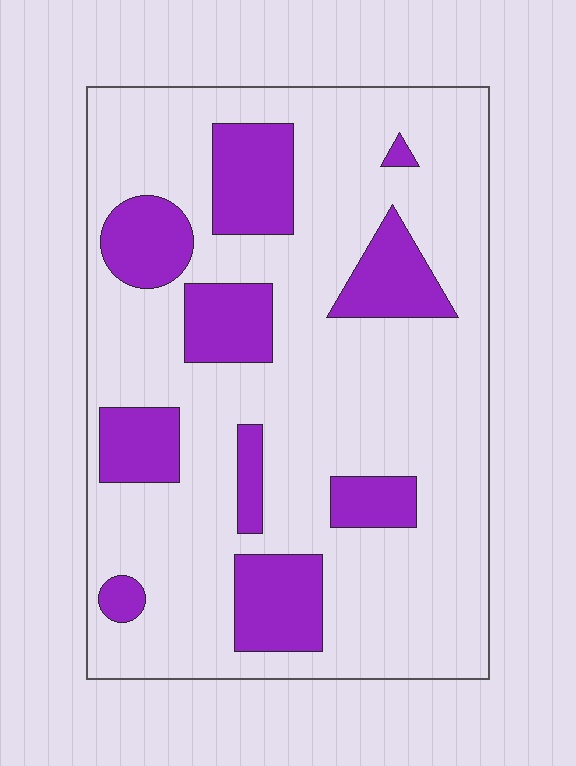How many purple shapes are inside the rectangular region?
10.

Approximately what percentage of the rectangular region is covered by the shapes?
Approximately 25%.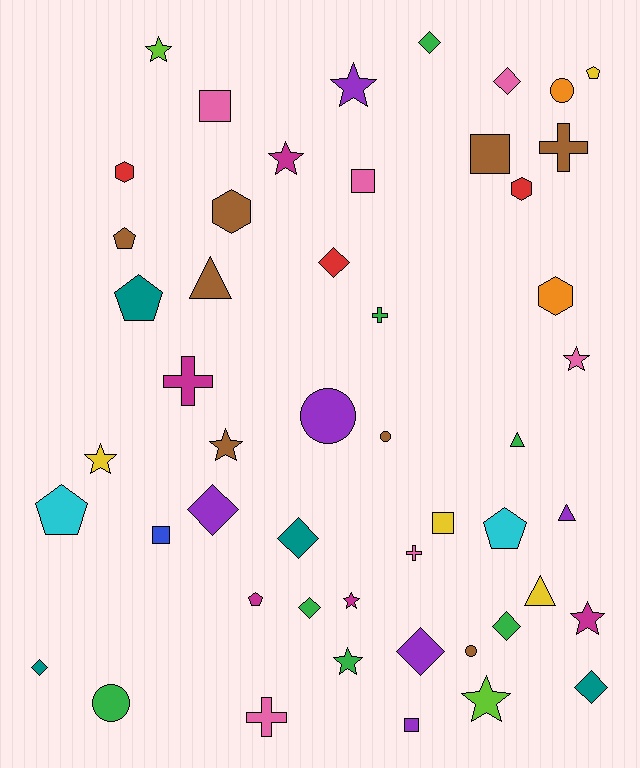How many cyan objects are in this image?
There are 2 cyan objects.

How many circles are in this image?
There are 5 circles.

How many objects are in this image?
There are 50 objects.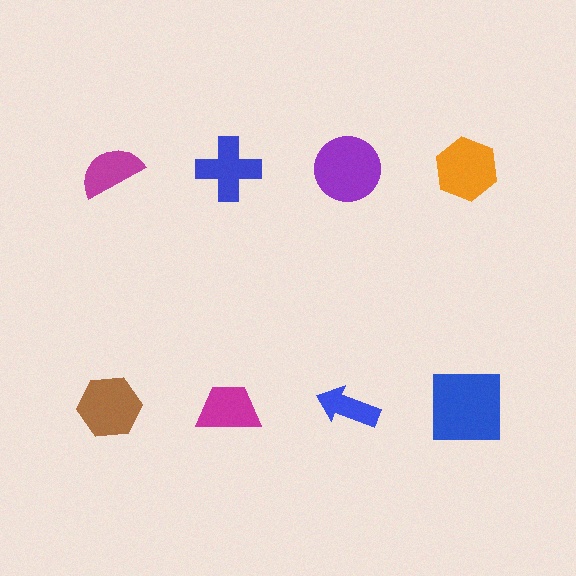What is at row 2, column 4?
A blue square.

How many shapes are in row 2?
4 shapes.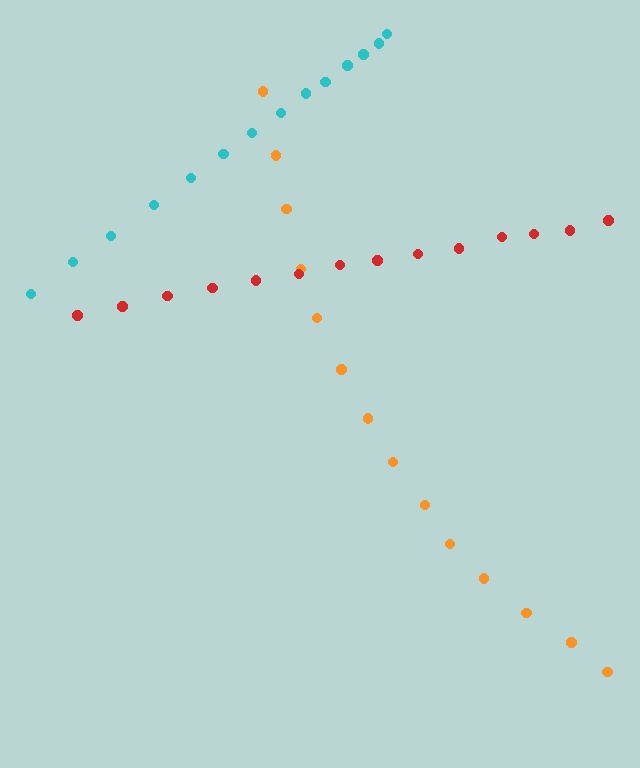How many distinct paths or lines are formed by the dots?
There are 3 distinct paths.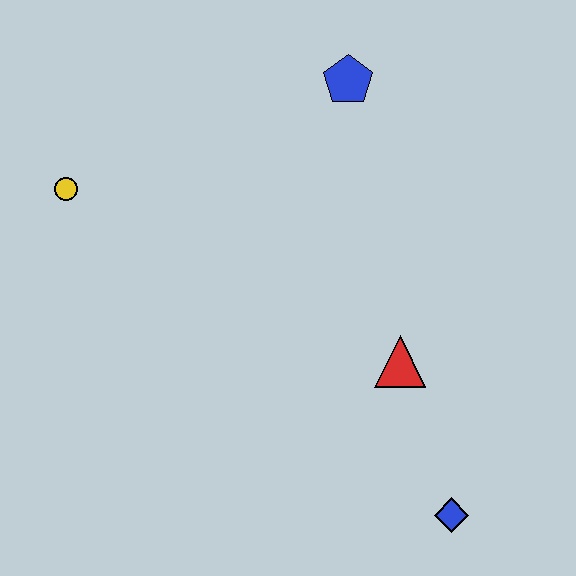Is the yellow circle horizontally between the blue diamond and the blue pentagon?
No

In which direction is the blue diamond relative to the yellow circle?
The blue diamond is to the right of the yellow circle.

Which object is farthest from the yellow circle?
The blue diamond is farthest from the yellow circle.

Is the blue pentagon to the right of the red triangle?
No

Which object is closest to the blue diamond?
The red triangle is closest to the blue diamond.